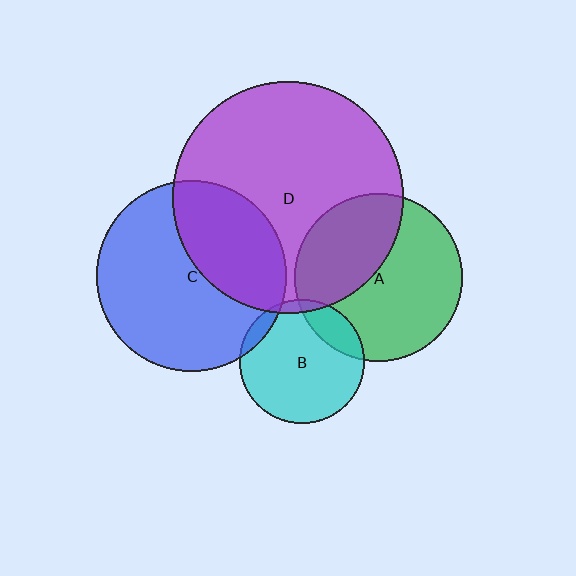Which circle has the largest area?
Circle D (purple).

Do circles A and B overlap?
Yes.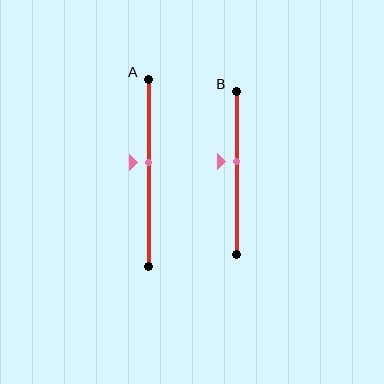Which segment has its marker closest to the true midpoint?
Segment A has its marker closest to the true midpoint.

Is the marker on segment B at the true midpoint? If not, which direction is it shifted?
No, the marker on segment B is shifted upward by about 7% of the segment length.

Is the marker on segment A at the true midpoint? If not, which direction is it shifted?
No, the marker on segment A is shifted upward by about 6% of the segment length.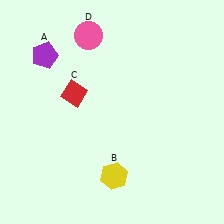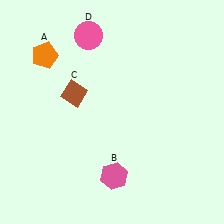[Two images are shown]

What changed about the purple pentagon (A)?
In Image 1, A is purple. In Image 2, it changed to orange.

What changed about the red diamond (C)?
In Image 1, C is red. In Image 2, it changed to brown.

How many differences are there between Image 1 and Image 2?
There are 3 differences between the two images.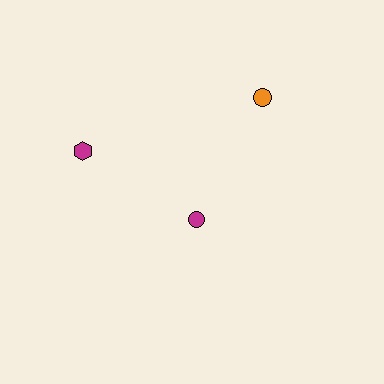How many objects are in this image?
There are 3 objects.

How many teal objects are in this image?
There are no teal objects.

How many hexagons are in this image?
There is 1 hexagon.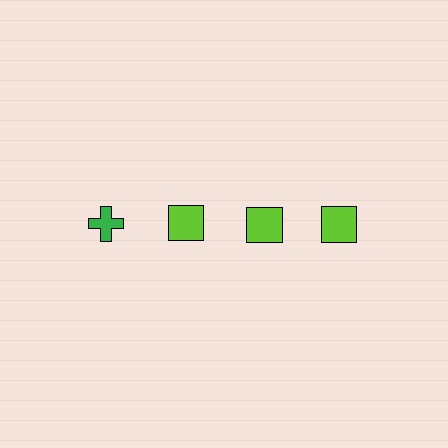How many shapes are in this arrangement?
There are 4 shapes arranged in a grid pattern.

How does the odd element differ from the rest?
It differs in both color (green instead of lime) and shape (cross instead of square).